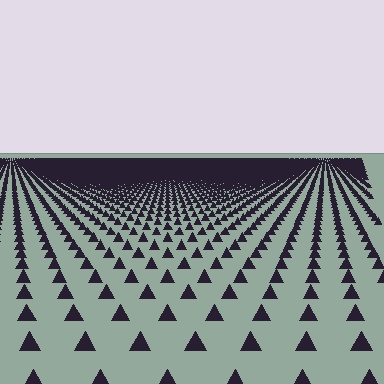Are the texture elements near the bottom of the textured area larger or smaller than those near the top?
Larger. Near the bottom, elements are closer to the viewer and appear at a bigger on-screen size.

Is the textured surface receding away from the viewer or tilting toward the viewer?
The surface is receding away from the viewer. Texture elements get smaller and denser toward the top.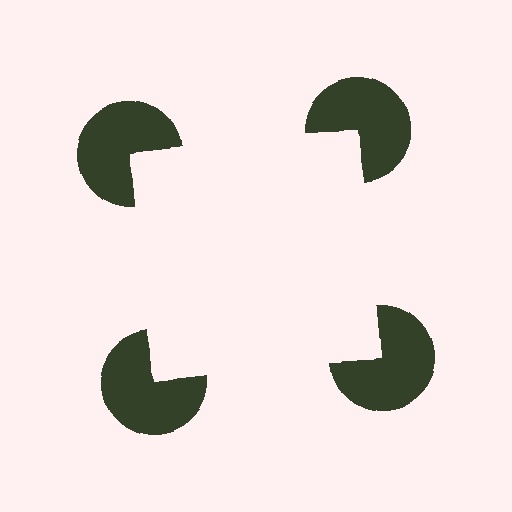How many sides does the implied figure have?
4 sides.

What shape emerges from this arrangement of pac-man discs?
An illusory square — its edges are inferred from the aligned wedge cuts in the pac-man discs, not physically drawn.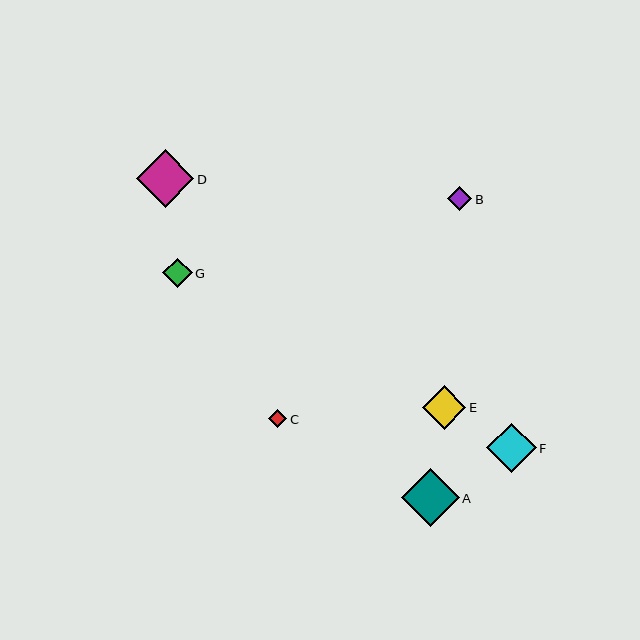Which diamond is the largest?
Diamond A is the largest with a size of approximately 58 pixels.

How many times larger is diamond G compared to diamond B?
Diamond G is approximately 1.2 times the size of diamond B.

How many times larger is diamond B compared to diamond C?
Diamond B is approximately 1.3 times the size of diamond C.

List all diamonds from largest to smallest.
From largest to smallest: A, D, F, E, G, B, C.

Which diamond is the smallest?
Diamond C is the smallest with a size of approximately 18 pixels.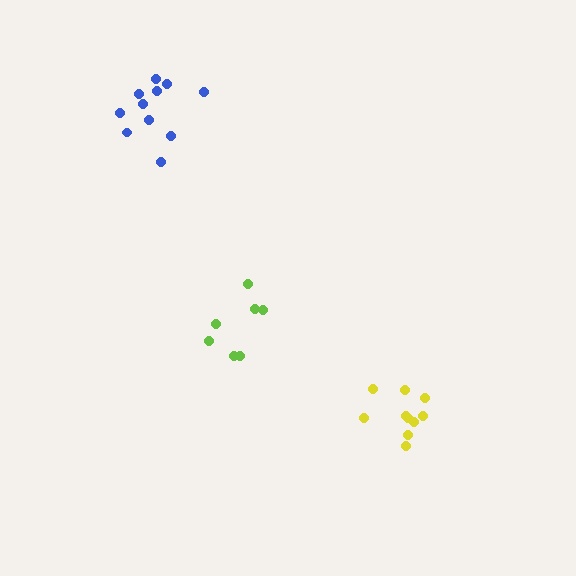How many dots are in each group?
Group 1: 11 dots, Group 2: 7 dots, Group 3: 10 dots (28 total).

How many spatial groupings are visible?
There are 3 spatial groupings.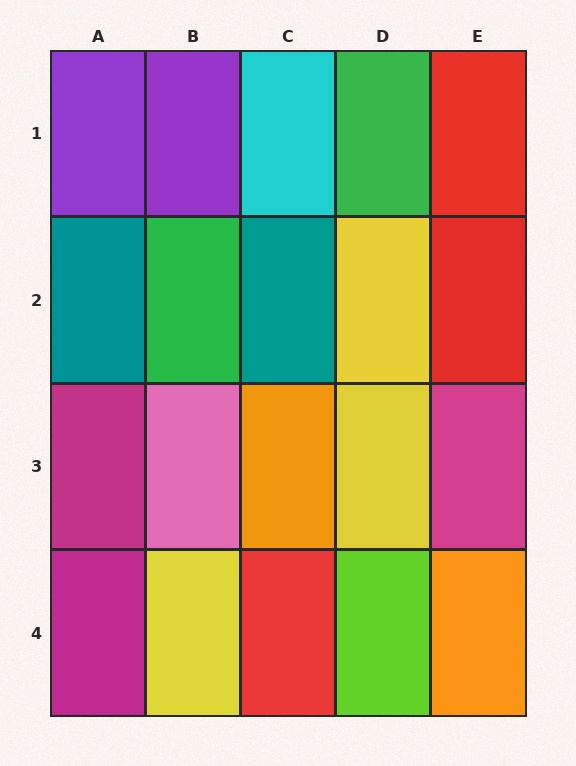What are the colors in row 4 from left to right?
Magenta, yellow, red, lime, orange.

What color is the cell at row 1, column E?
Red.